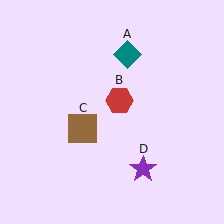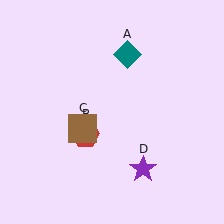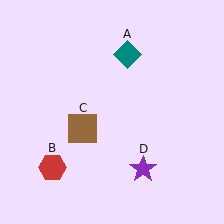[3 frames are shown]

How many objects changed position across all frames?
1 object changed position: red hexagon (object B).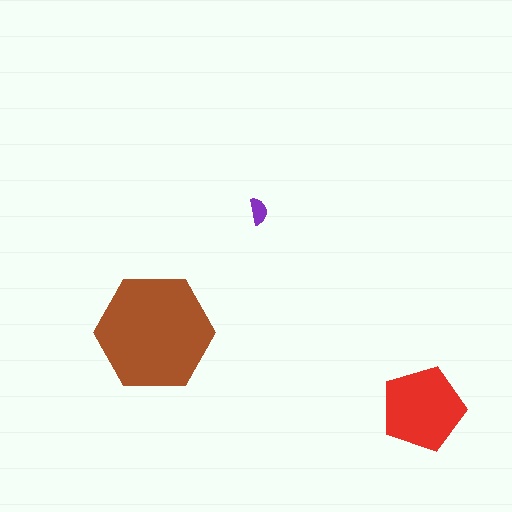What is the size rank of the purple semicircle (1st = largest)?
3rd.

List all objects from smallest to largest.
The purple semicircle, the red pentagon, the brown hexagon.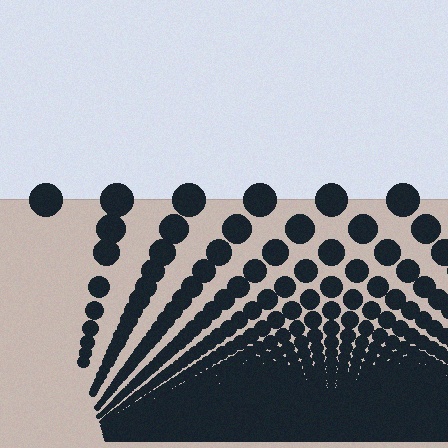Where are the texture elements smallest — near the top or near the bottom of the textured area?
Near the bottom.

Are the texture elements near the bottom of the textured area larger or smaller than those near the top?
Smaller. The gradient is inverted — elements near the bottom are smaller and denser.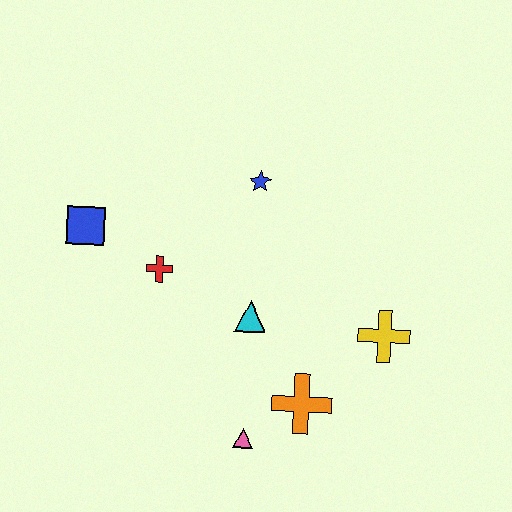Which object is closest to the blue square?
The red cross is closest to the blue square.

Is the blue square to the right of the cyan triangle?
No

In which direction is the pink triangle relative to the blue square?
The pink triangle is below the blue square.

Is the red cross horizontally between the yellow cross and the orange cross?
No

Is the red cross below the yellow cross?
No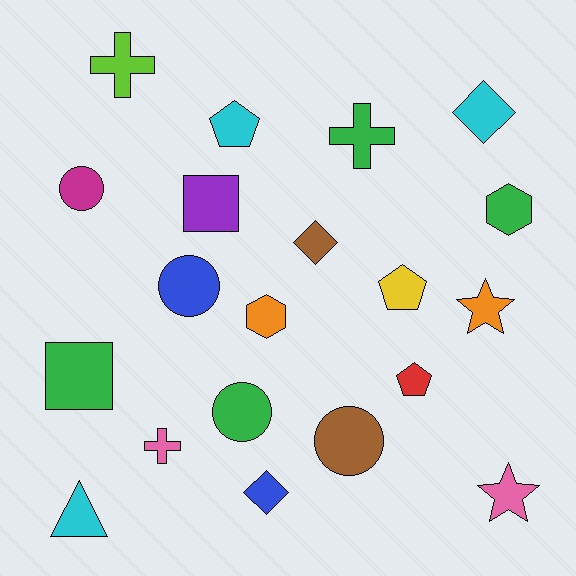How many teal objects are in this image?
There are no teal objects.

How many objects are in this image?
There are 20 objects.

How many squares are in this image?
There are 2 squares.